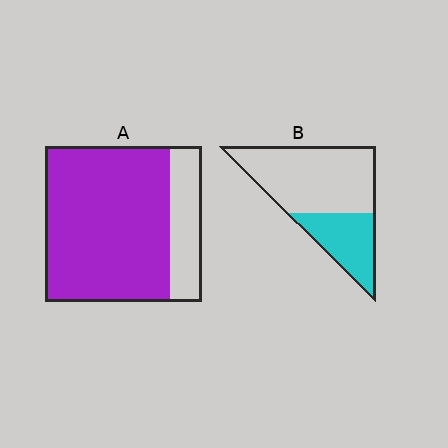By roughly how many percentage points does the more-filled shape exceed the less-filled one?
By roughly 45 percentage points (A over B).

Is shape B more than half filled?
No.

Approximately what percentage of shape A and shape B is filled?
A is approximately 80% and B is approximately 35%.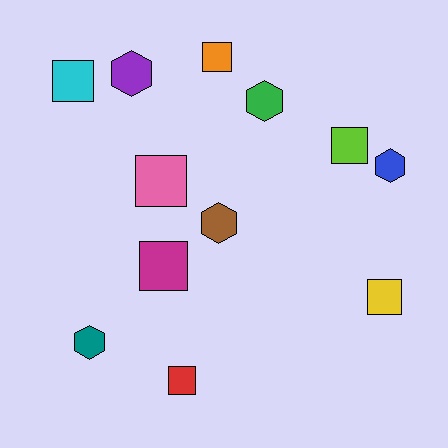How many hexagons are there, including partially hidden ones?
There are 5 hexagons.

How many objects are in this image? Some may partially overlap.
There are 12 objects.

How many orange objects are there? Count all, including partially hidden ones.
There is 1 orange object.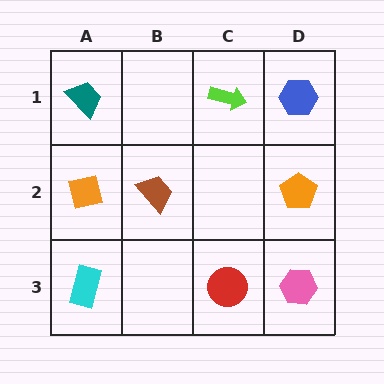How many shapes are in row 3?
3 shapes.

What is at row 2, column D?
An orange pentagon.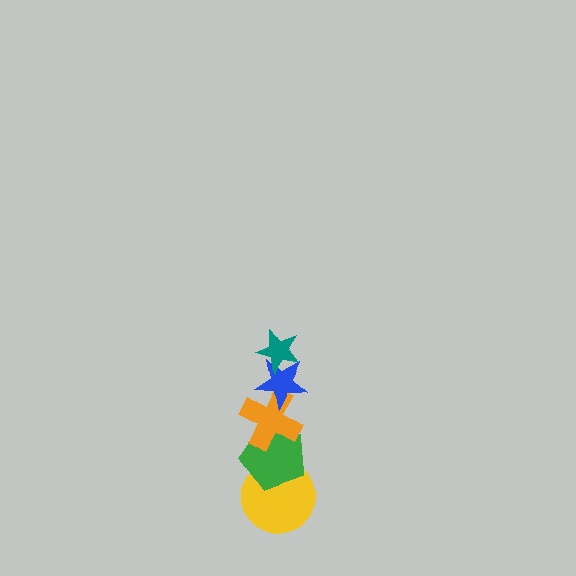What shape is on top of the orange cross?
The blue star is on top of the orange cross.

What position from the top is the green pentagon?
The green pentagon is 4th from the top.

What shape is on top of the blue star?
The teal star is on top of the blue star.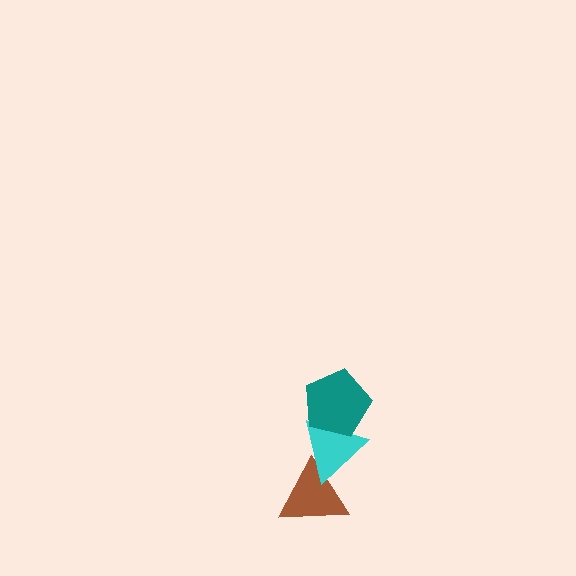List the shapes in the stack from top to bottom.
From top to bottom: the teal pentagon, the cyan triangle, the brown triangle.